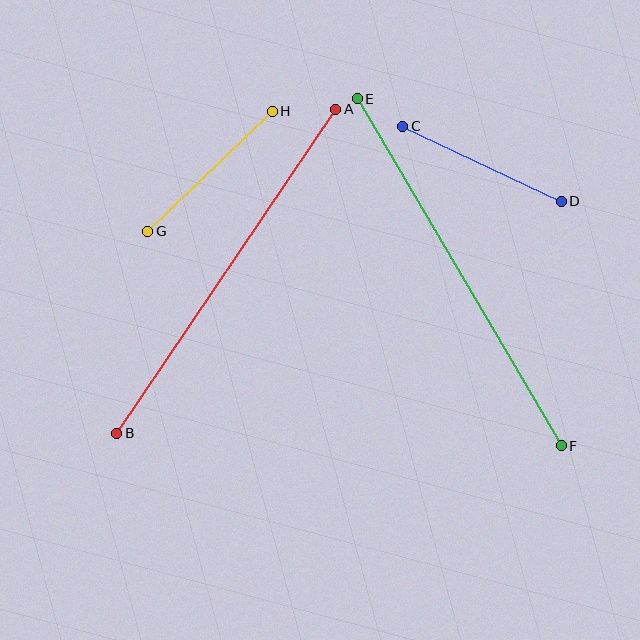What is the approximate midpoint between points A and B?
The midpoint is at approximately (226, 271) pixels.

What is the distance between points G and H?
The distance is approximately 173 pixels.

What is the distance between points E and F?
The distance is approximately 403 pixels.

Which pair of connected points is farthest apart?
Points E and F are farthest apart.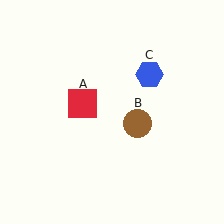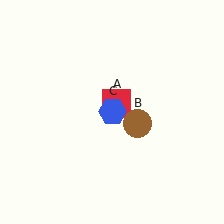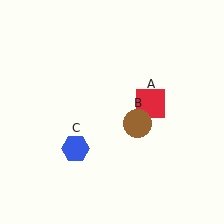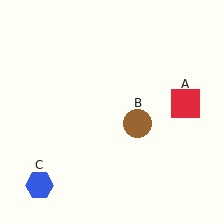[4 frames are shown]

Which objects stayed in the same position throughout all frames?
Brown circle (object B) remained stationary.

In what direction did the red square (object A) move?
The red square (object A) moved right.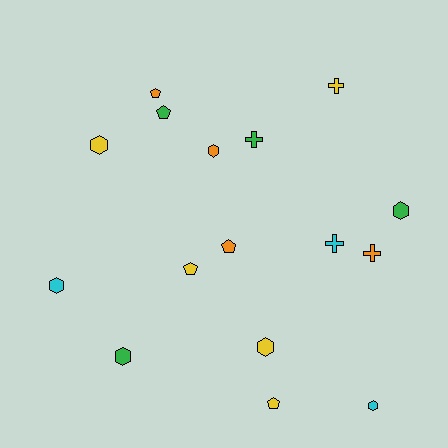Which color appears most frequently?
Yellow, with 5 objects.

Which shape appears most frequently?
Hexagon, with 7 objects.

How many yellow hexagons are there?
There are 2 yellow hexagons.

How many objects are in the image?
There are 16 objects.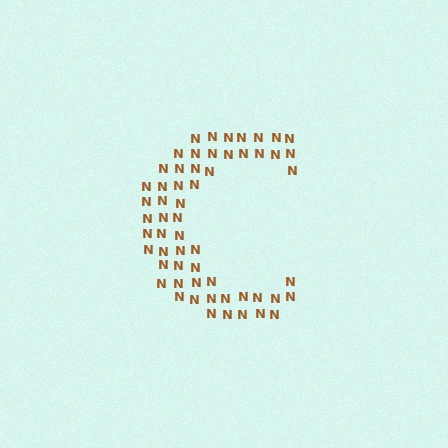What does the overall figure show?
The overall figure shows the letter C.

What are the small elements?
The small elements are letter N's.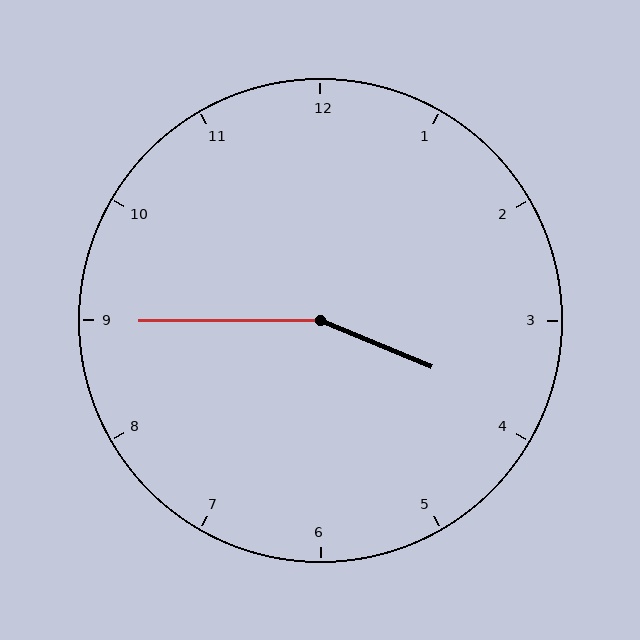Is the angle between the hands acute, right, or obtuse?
It is obtuse.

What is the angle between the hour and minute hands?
Approximately 158 degrees.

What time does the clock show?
3:45.